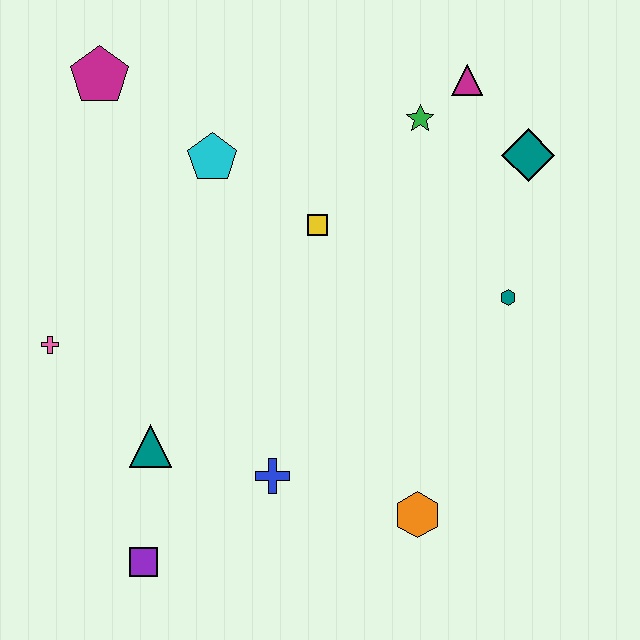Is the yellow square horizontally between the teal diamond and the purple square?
Yes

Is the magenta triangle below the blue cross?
No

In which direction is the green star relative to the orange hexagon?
The green star is above the orange hexagon.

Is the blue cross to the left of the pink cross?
No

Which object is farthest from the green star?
The purple square is farthest from the green star.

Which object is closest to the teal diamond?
The magenta triangle is closest to the teal diamond.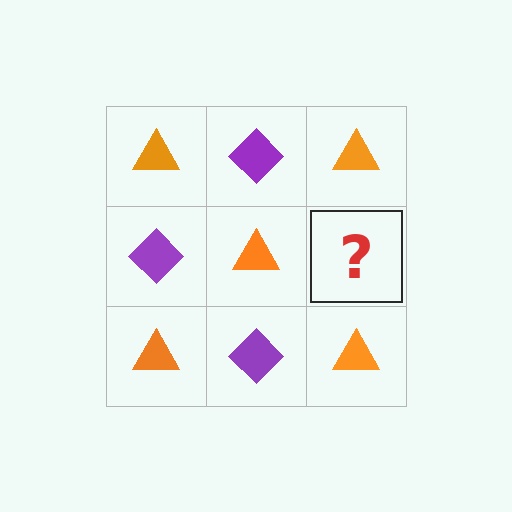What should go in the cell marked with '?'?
The missing cell should contain a purple diamond.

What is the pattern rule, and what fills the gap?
The rule is that it alternates orange triangle and purple diamond in a checkerboard pattern. The gap should be filled with a purple diamond.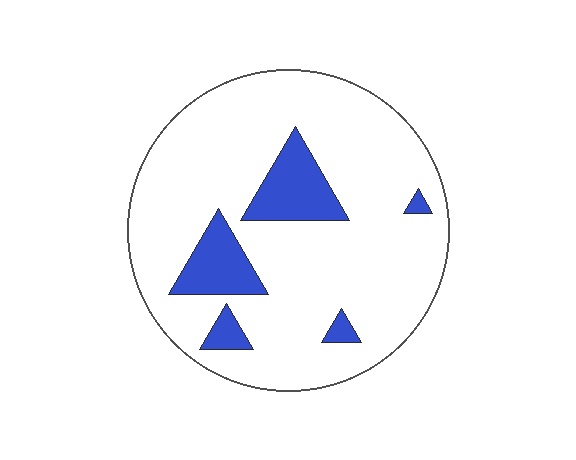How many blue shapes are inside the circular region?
5.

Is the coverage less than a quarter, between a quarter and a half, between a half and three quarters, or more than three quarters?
Less than a quarter.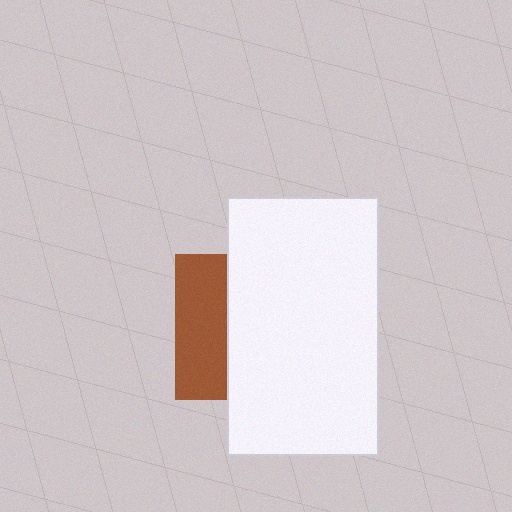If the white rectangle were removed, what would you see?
You would see the complete brown square.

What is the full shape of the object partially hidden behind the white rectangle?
The partially hidden object is a brown square.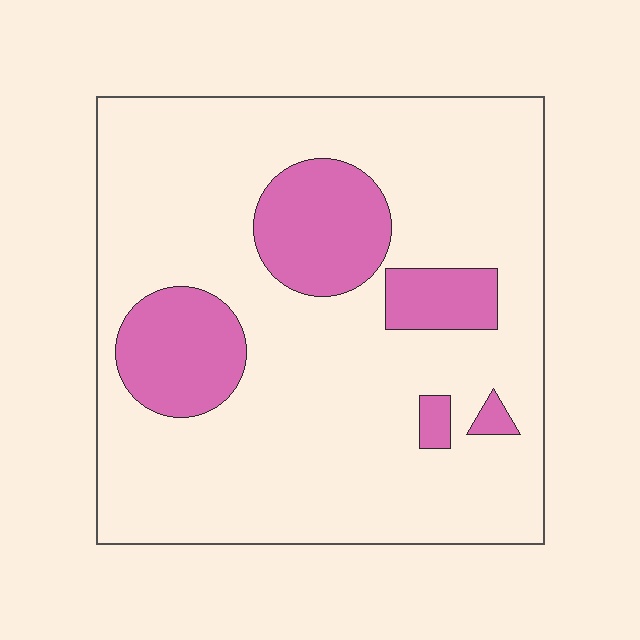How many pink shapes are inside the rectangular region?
5.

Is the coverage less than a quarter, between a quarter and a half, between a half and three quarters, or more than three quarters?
Less than a quarter.